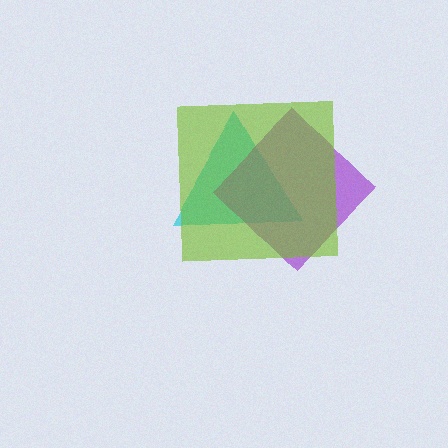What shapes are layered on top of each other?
The layered shapes are: a cyan triangle, a purple diamond, a lime square.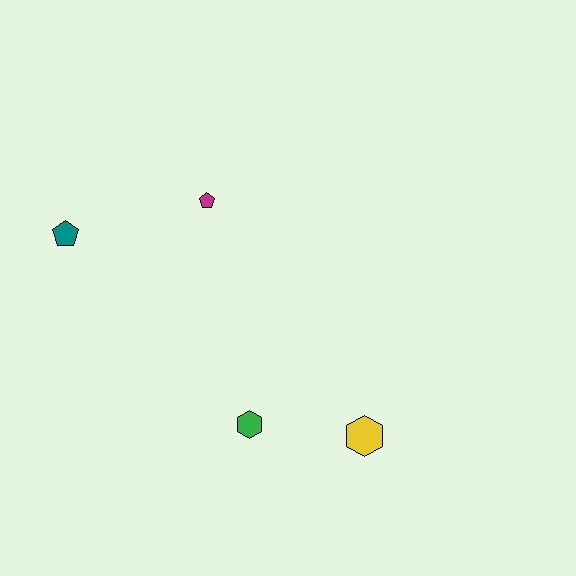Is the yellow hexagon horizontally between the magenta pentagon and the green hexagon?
No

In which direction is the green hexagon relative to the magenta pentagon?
The green hexagon is below the magenta pentagon.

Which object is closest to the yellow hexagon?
The green hexagon is closest to the yellow hexagon.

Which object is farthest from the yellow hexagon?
The teal pentagon is farthest from the yellow hexagon.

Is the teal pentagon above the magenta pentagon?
No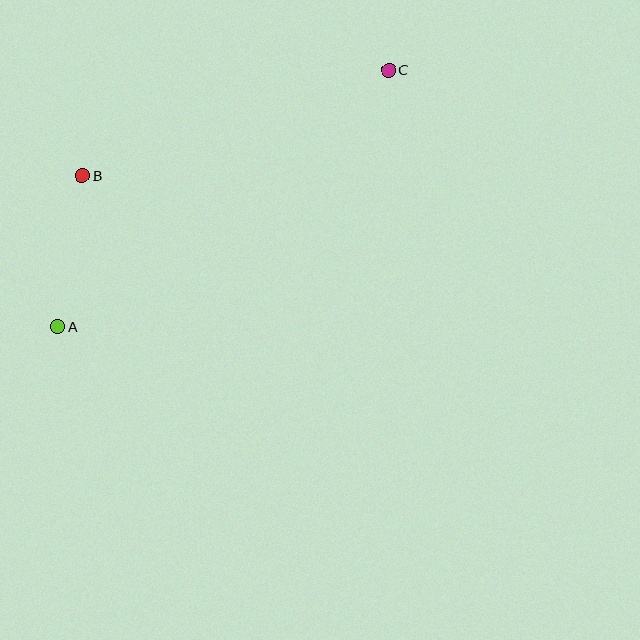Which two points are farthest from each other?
Points A and C are farthest from each other.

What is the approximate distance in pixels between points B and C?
The distance between B and C is approximately 324 pixels.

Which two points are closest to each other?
Points A and B are closest to each other.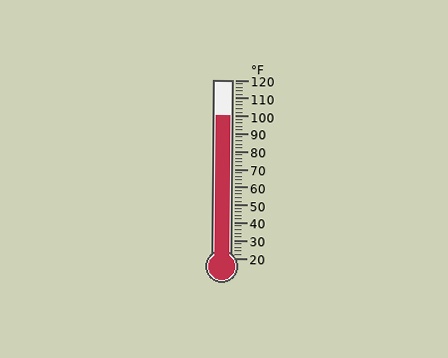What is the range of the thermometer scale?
The thermometer scale ranges from 20°F to 120°F.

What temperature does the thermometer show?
The thermometer shows approximately 100°F.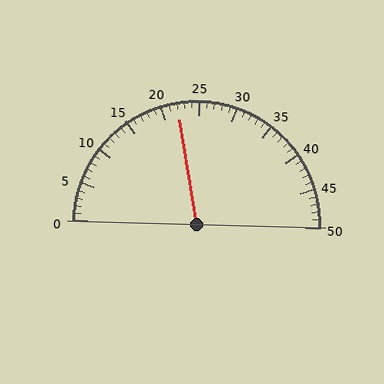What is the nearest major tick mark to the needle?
The nearest major tick mark is 20.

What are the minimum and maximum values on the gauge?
The gauge ranges from 0 to 50.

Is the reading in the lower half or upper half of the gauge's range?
The reading is in the lower half of the range (0 to 50).